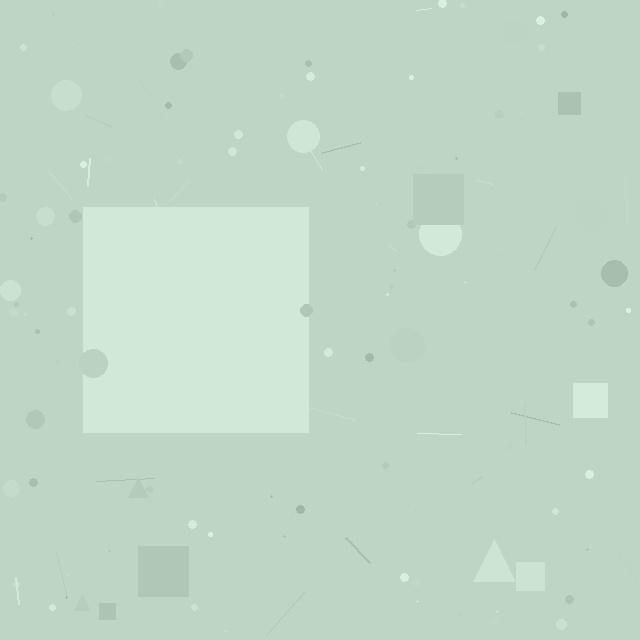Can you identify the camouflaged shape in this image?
The camouflaged shape is a square.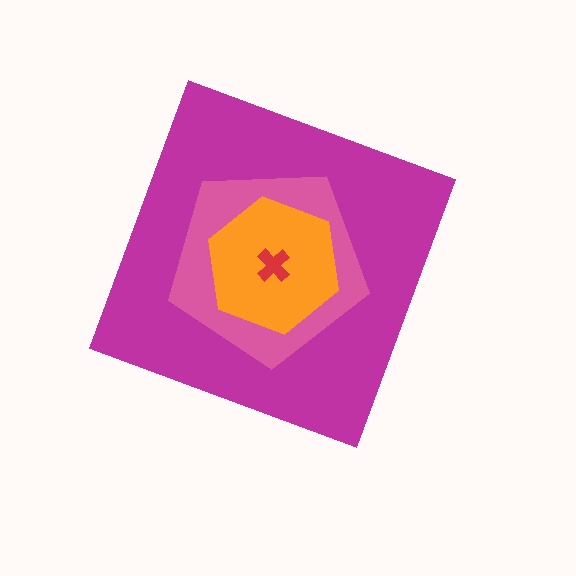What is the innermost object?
The red cross.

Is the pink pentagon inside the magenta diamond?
Yes.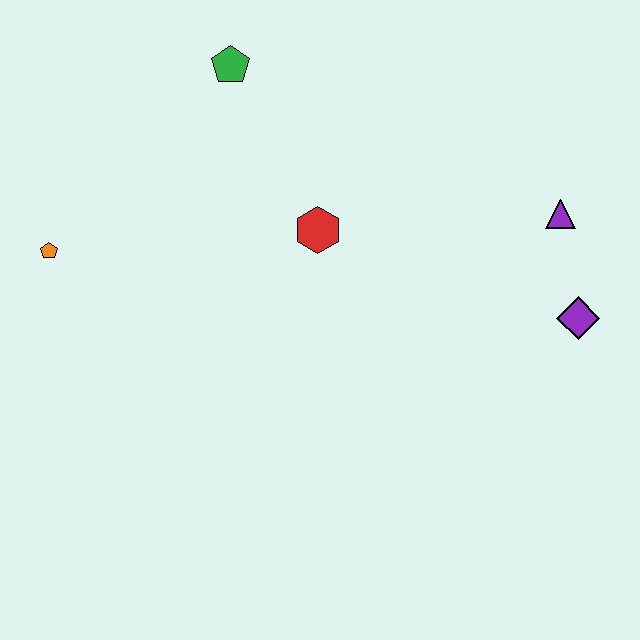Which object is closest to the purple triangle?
The purple diamond is closest to the purple triangle.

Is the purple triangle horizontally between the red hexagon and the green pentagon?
No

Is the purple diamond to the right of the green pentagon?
Yes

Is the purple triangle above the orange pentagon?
Yes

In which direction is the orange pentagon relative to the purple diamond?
The orange pentagon is to the left of the purple diamond.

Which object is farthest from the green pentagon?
The purple diamond is farthest from the green pentagon.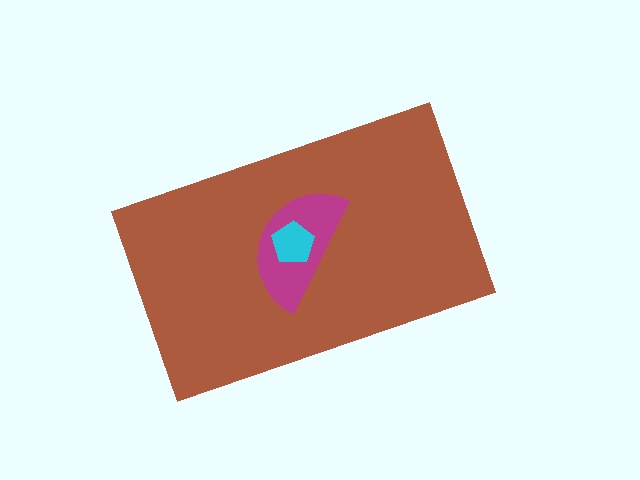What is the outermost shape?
The brown rectangle.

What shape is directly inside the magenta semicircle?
The cyan pentagon.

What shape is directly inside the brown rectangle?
The magenta semicircle.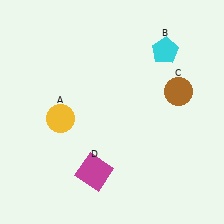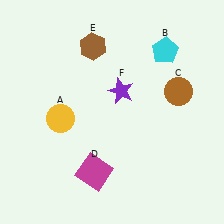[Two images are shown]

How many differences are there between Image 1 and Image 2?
There are 2 differences between the two images.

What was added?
A brown hexagon (E), a purple star (F) were added in Image 2.